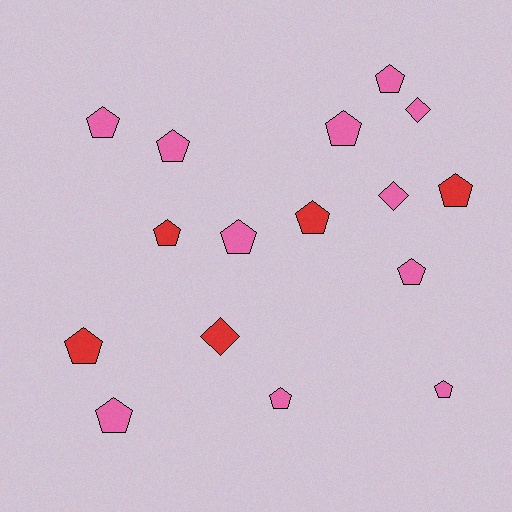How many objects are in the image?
There are 16 objects.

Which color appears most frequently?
Pink, with 11 objects.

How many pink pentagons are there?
There are 9 pink pentagons.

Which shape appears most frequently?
Pentagon, with 13 objects.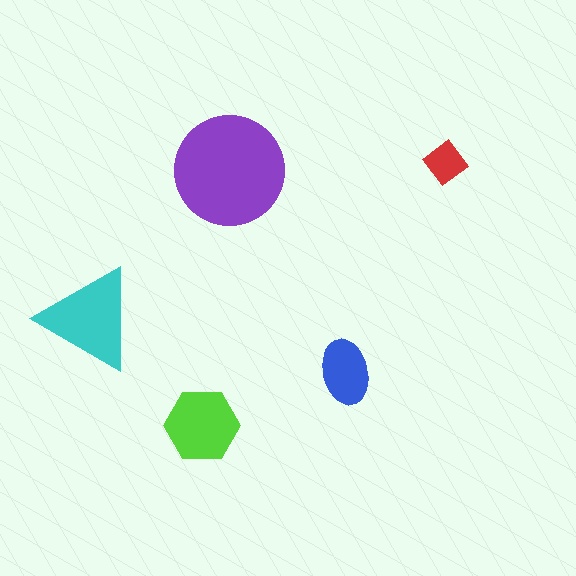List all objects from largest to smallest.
The purple circle, the cyan triangle, the lime hexagon, the blue ellipse, the red diamond.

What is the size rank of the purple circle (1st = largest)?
1st.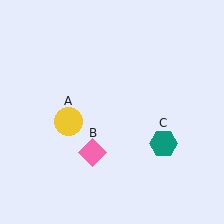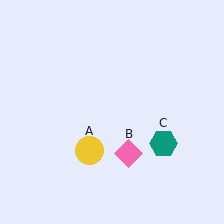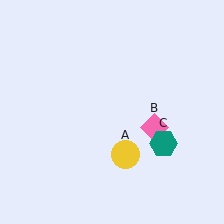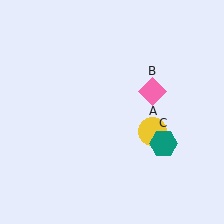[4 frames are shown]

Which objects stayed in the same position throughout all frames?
Teal hexagon (object C) remained stationary.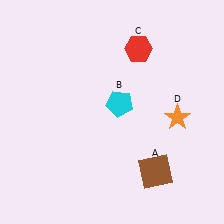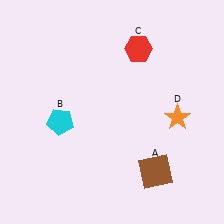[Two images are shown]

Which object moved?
The cyan pentagon (B) moved left.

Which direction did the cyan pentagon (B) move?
The cyan pentagon (B) moved left.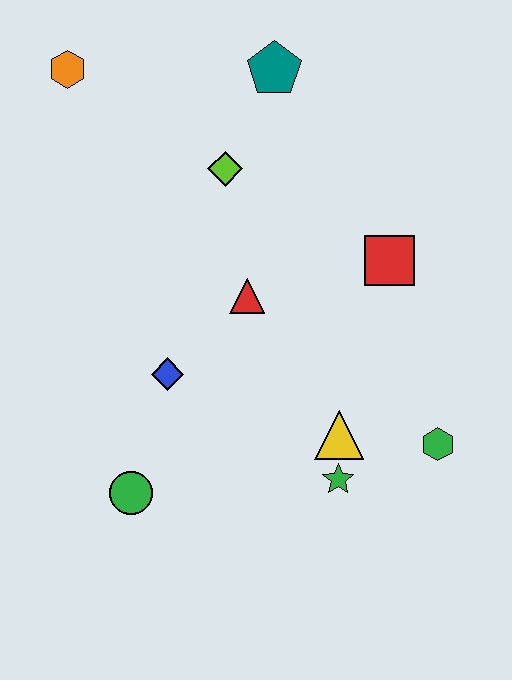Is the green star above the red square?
No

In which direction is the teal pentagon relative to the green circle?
The teal pentagon is above the green circle.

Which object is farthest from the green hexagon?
The orange hexagon is farthest from the green hexagon.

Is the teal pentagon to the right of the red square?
No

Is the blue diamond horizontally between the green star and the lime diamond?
No